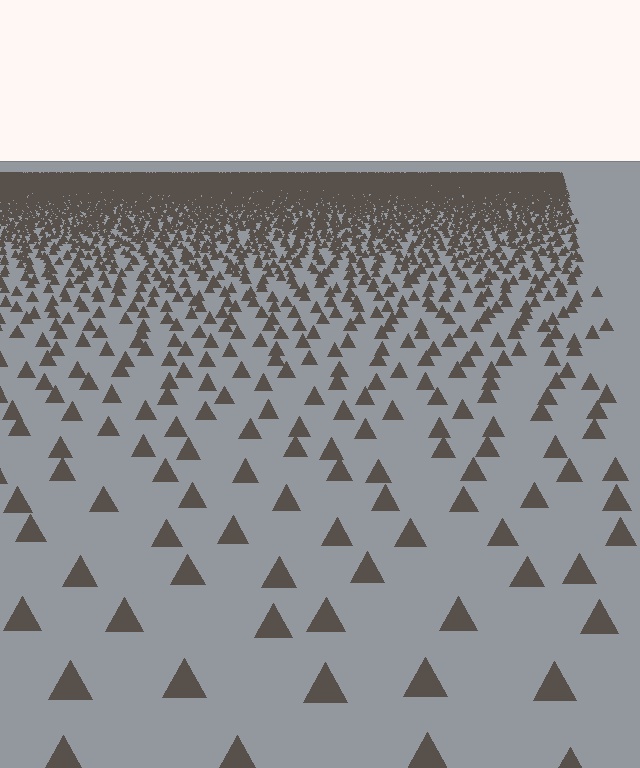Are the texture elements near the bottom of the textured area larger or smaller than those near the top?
Larger. Near the bottom, elements are closer to the viewer and appear at a bigger on-screen size.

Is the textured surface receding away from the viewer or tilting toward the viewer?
The surface is receding away from the viewer. Texture elements get smaller and denser toward the top.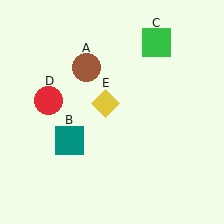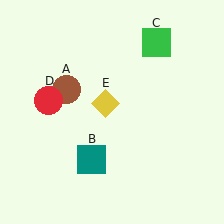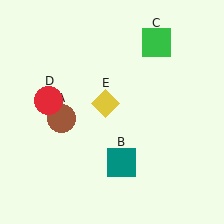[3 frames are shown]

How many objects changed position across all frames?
2 objects changed position: brown circle (object A), teal square (object B).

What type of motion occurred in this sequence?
The brown circle (object A), teal square (object B) rotated counterclockwise around the center of the scene.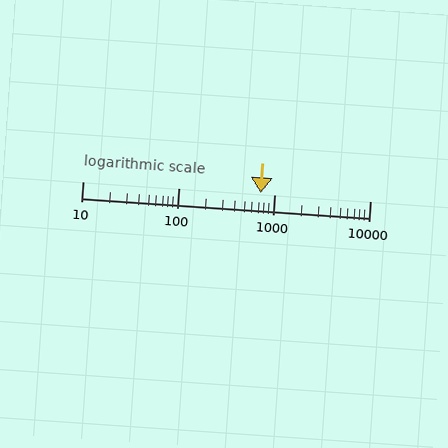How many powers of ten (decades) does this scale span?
The scale spans 3 decades, from 10 to 10000.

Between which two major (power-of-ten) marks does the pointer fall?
The pointer is between 100 and 1000.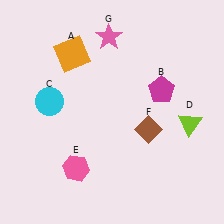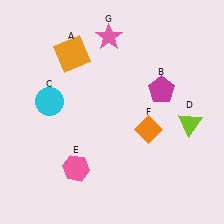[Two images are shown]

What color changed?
The diamond (F) changed from brown in Image 1 to orange in Image 2.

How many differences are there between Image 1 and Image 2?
There is 1 difference between the two images.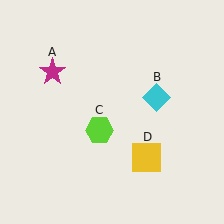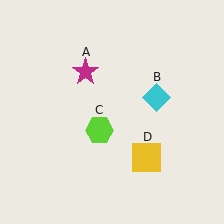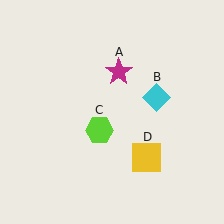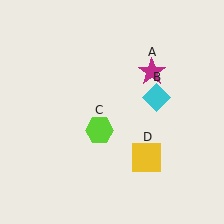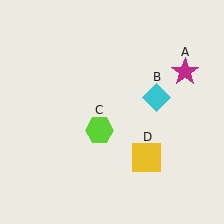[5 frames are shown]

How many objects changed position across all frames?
1 object changed position: magenta star (object A).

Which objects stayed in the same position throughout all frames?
Cyan diamond (object B) and lime hexagon (object C) and yellow square (object D) remained stationary.